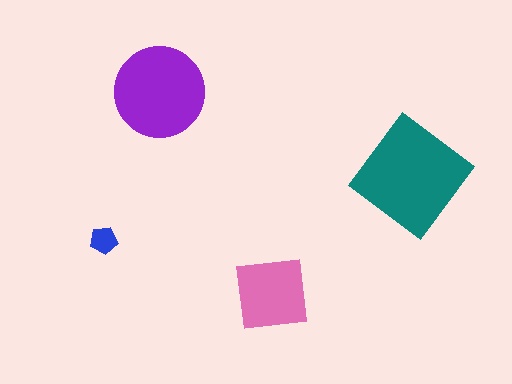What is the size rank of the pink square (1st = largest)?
3rd.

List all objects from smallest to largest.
The blue pentagon, the pink square, the purple circle, the teal diamond.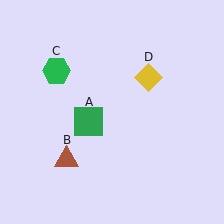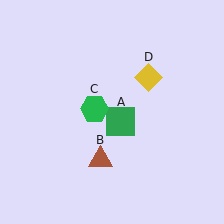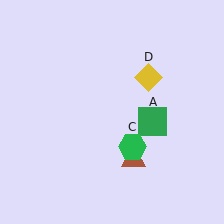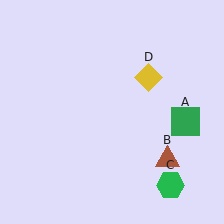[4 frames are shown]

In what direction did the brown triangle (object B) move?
The brown triangle (object B) moved right.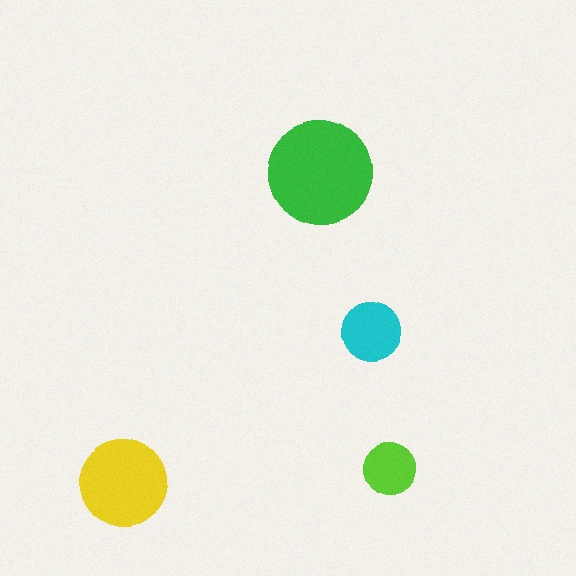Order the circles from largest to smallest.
the green one, the yellow one, the cyan one, the lime one.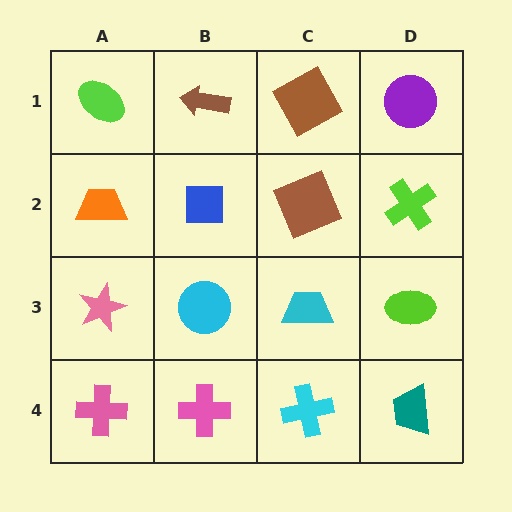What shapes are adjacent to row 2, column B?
A brown arrow (row 1, column B), a cyan circle (row 3, column B), an orange trapezoid (row 2, column A), a brown square (row 2, column C).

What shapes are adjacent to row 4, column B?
A cyan circle (row 3, column B), a pink cross (row 4, column A), a cyan cross (row 4, column C).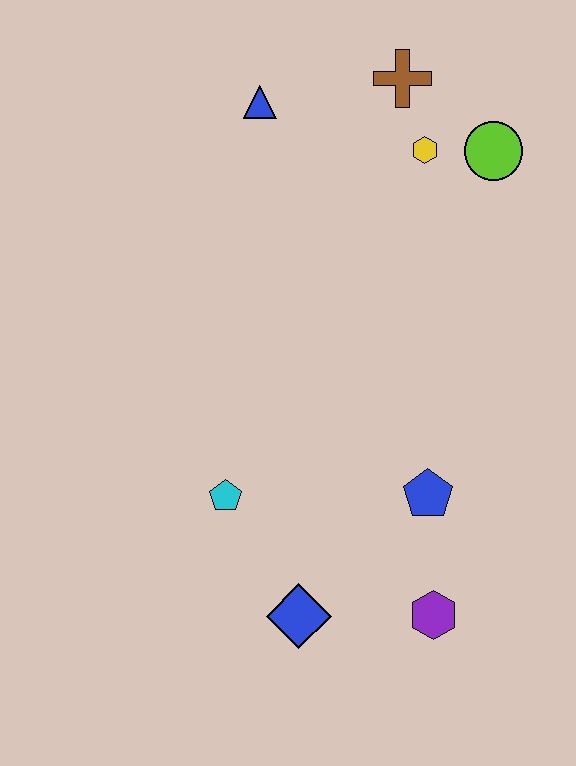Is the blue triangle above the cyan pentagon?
Yes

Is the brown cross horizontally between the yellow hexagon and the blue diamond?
Yes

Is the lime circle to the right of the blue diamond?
Yes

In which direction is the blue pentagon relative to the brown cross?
The blue pentagon is below the brown cross.